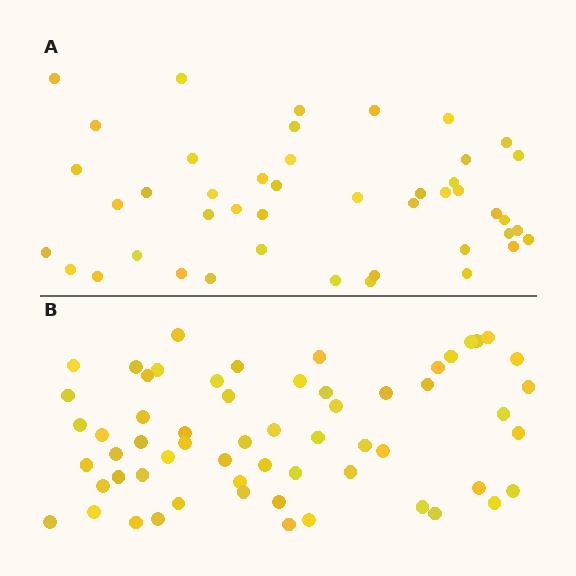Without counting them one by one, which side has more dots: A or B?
Region B (the bottom region) has more dots.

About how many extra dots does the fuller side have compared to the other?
Region B has approximately 15 more dots than region A.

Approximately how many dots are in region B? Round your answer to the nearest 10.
About 60 dots.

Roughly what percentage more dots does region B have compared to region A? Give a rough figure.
About 35% more.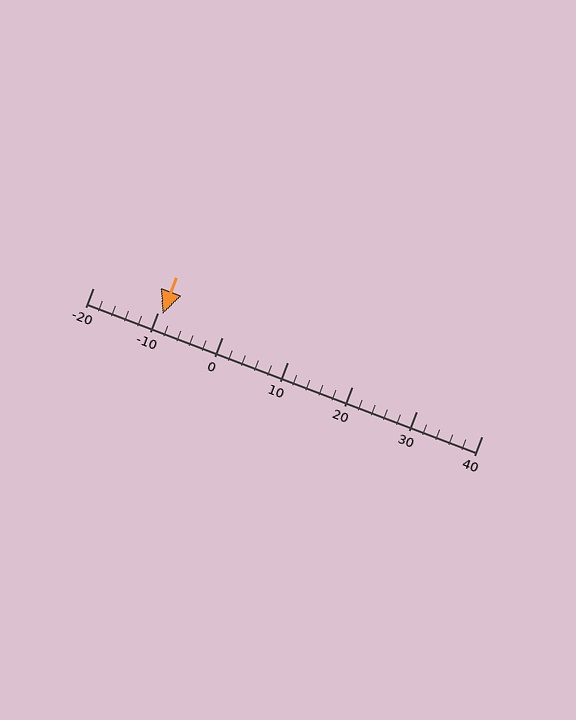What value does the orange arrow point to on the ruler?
The orange arrow points to approximately -9.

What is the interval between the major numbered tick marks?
The major tick marks are spaced 10 units apart.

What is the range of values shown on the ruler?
The ruler shows values from -20 to 40.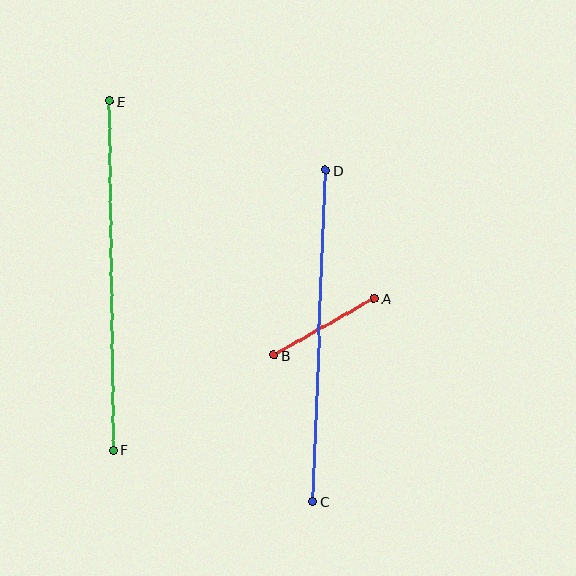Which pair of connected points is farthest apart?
Points E and F are farthest apart.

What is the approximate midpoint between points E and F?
The midpoint is at approximately (111, 276) pixels.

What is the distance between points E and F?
The distance is approximately 349 pixels.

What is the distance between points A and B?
The distance is approximately 115 pixels.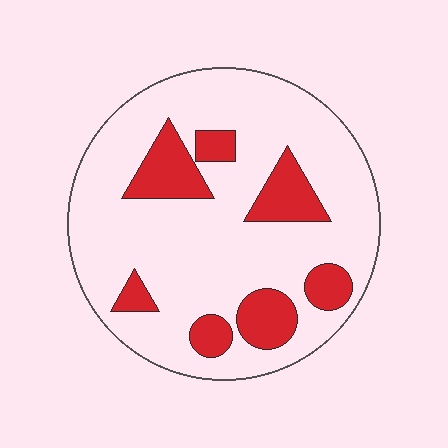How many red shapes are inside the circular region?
7.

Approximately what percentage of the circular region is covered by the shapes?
Approximately 20%.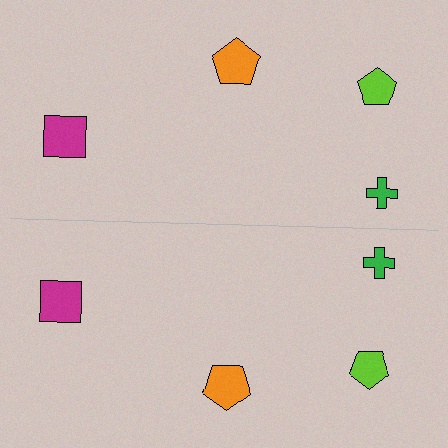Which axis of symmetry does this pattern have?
The pattern has a horizontal axis of symmetry running through the center of the image.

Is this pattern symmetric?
Yes, this pattern has bilateral (reflection) symmetry.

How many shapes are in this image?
There are 8 shapes in this image.